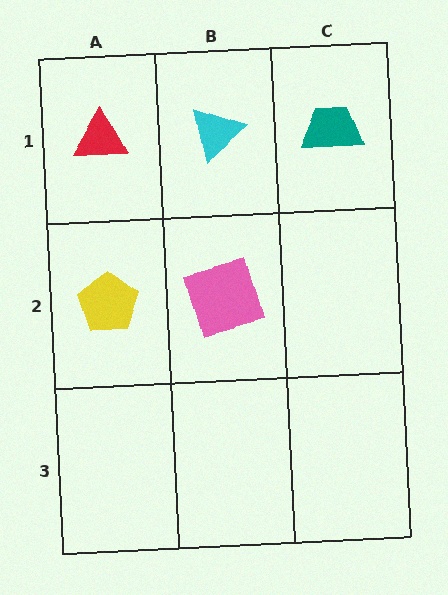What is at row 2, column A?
A yellow pentagon.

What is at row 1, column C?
A teal trapezoid.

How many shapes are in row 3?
0 shapes.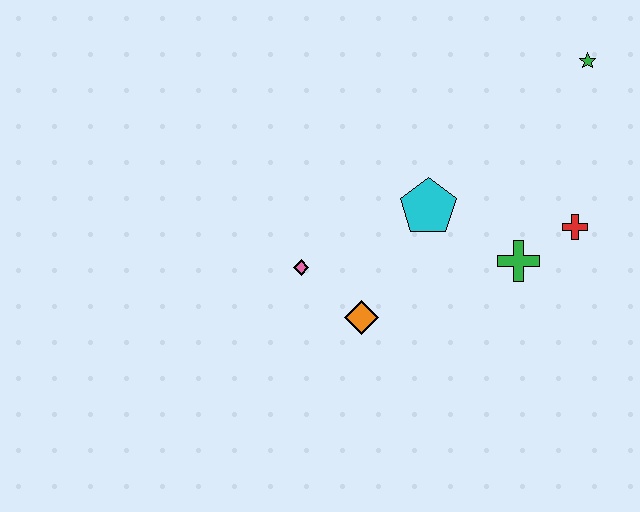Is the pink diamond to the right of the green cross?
No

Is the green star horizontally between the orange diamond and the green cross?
No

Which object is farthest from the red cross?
The pink diamond is farthest from the red cross.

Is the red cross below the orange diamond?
No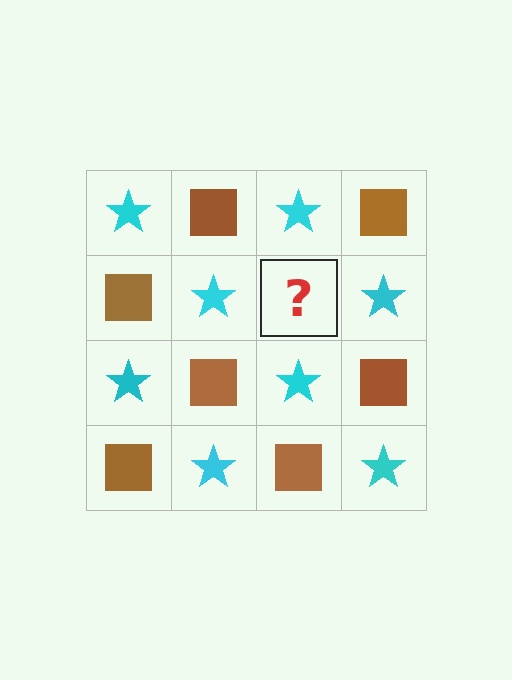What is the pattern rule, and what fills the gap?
The rule is that it alternates cyan star and brown square in a checkerboard pattern. The gap should be filled with a brown square.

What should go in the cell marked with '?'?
The missing cell should contain a brown square.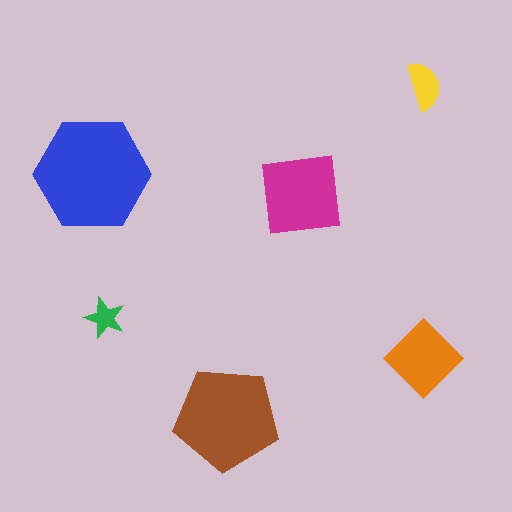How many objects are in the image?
There are 6 objects in the image.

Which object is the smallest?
The green star.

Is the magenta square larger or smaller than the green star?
Larger.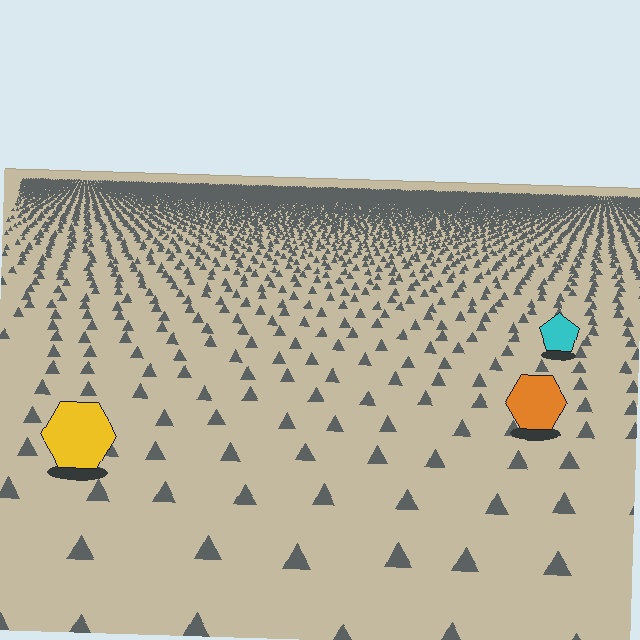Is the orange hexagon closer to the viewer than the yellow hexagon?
No. The yellow hexagon is closer — you can tell from the texture gradient: the ground texture is coarser near it.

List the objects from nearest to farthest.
From nearest to farthest: the yellow hexagon, the orange hexagon, the cyan pentagon.